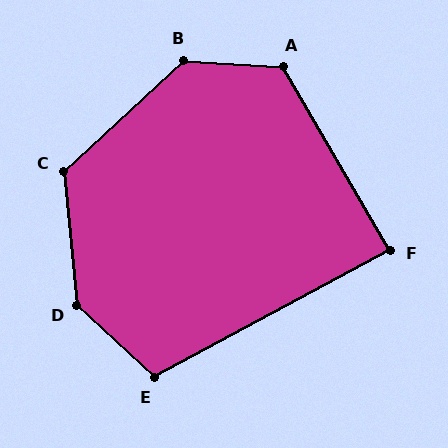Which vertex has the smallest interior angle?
F, at approximately 88 degrees.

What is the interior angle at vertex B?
Approximately 134 degrees (obtuse).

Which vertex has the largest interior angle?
D, at approximately 138 degrees.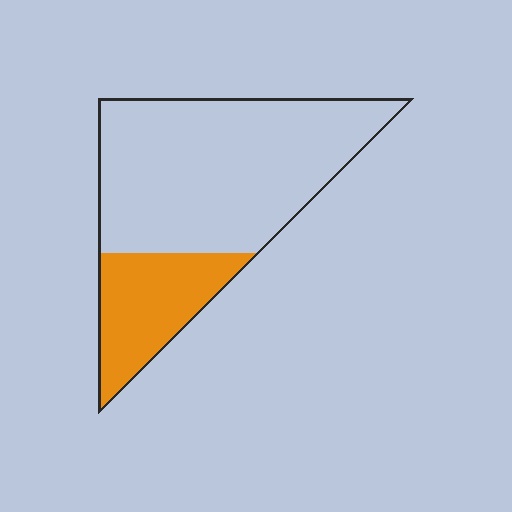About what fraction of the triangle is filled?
About one quarter (1/4).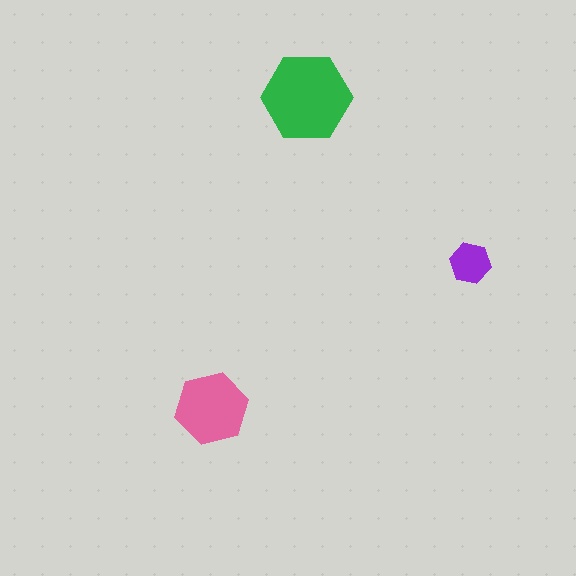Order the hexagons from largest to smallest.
the green one, the pink one, the purple one.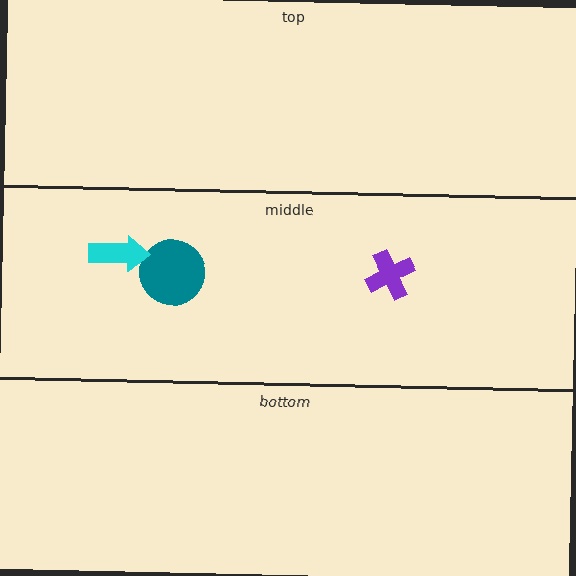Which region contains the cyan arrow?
The middle region.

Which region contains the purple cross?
The middle region.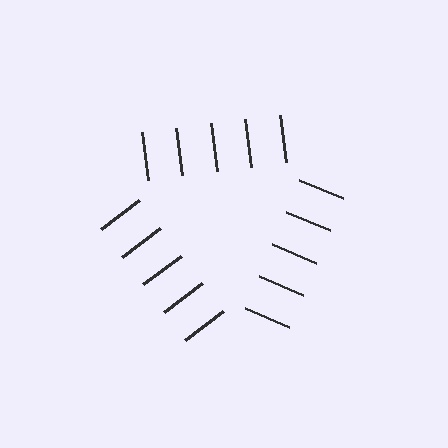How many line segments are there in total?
15 — 5 along each of the 3 edges.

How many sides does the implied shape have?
3 sides — the line-ends trace a triangle.